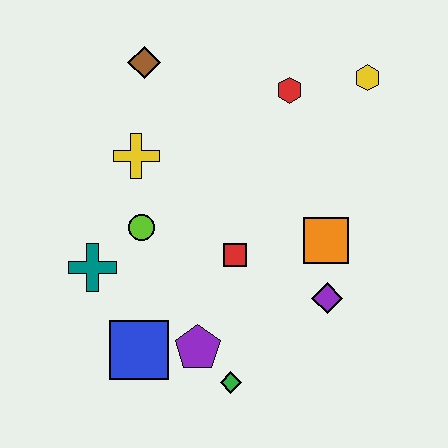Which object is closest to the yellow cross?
The lime circle is closest to the yellow cross.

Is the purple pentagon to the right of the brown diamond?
Yes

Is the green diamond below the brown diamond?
Yes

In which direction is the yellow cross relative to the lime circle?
The yellow cross is above the lime circle.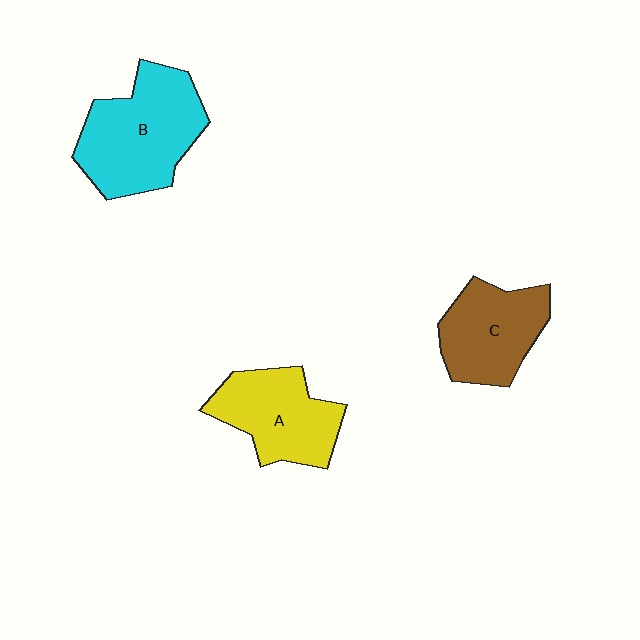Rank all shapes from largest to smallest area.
From largest to smallest: B (cyan), A (yellow), C (brown).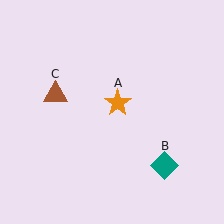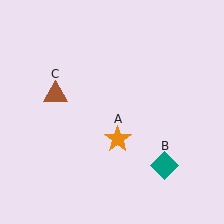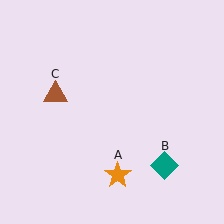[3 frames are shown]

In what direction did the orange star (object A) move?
The orange star (object A) moved down.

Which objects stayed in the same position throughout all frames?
Teal diamond (object B) and brown triangle (object C) remained stationary.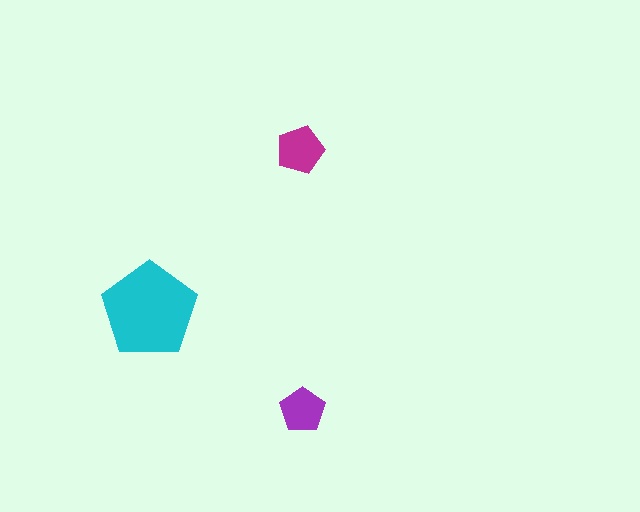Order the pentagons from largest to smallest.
the cyan one, the magenta one, the purple one.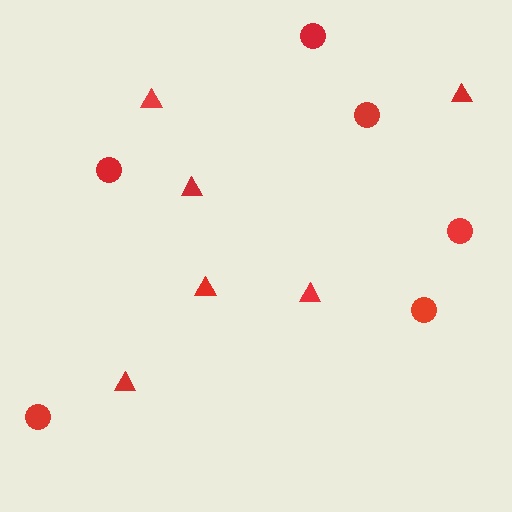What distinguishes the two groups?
There are 2 groups: one group of circles (6) and one group of triangles (6).